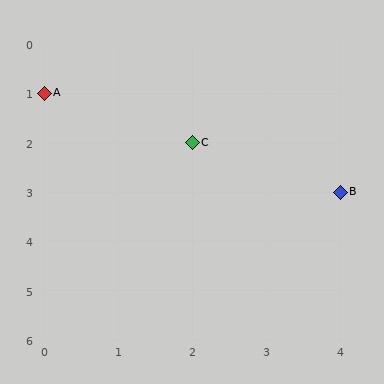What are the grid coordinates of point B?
Point B is at grid coordinates (4, 3).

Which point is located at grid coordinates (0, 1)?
Point A is at (0, 1).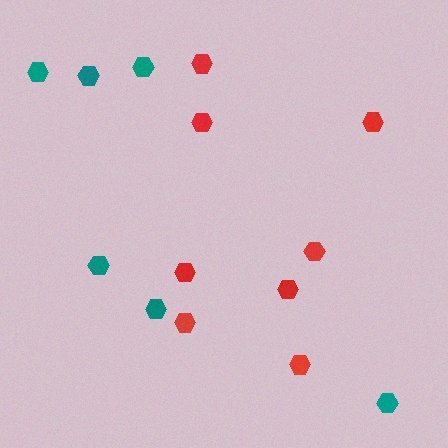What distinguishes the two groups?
There are 2 groups: one group of teal hexagons (6) and one group of red hexagons (8).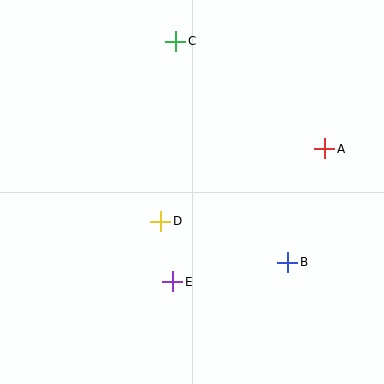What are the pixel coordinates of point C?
Point C is at (176, 41).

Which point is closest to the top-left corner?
Point C is closest to the top-left corner.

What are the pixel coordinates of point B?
Point B is at (288, 262).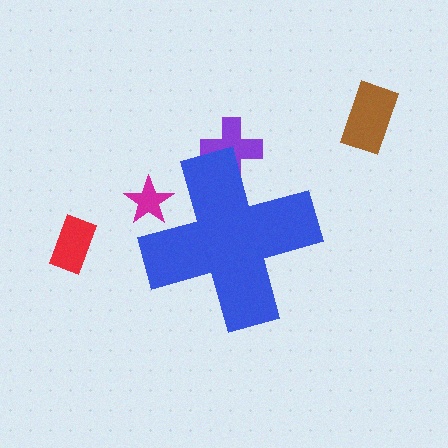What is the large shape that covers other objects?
A blue cross.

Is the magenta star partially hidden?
Yes, the magenta star is partially hidden behind the blue cross.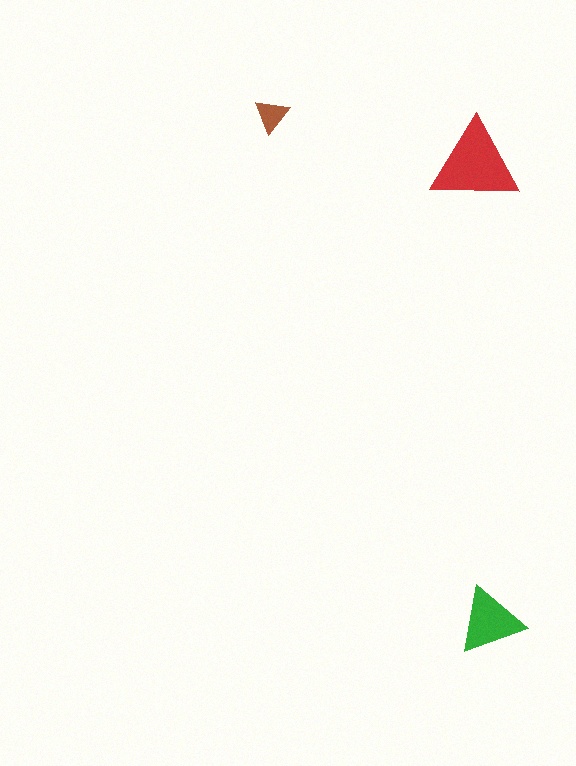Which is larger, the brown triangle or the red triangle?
The red one.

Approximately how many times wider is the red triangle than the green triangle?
About 1.5 times wider.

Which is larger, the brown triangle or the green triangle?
The green one.